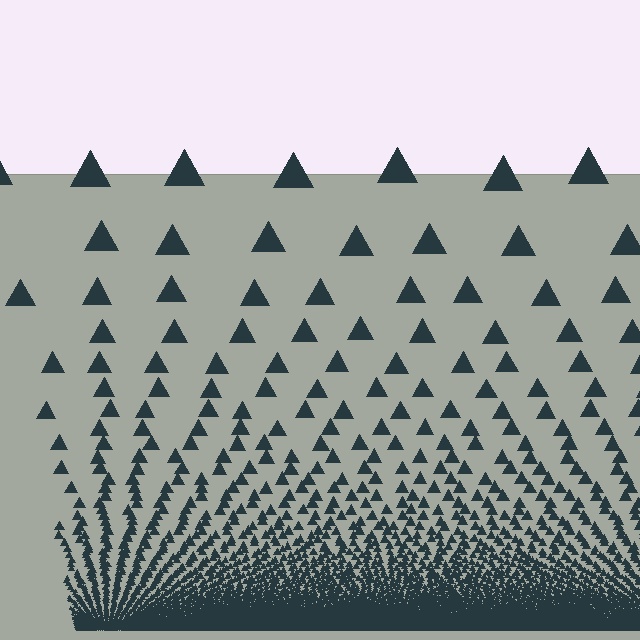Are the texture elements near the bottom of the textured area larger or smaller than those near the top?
Smaller. The gradient is inverted — elements near the bottom are smaller and denser.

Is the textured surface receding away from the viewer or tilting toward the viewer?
The surface appears to tilt toward the viewer. Texture elements get larger and sparser toward the top.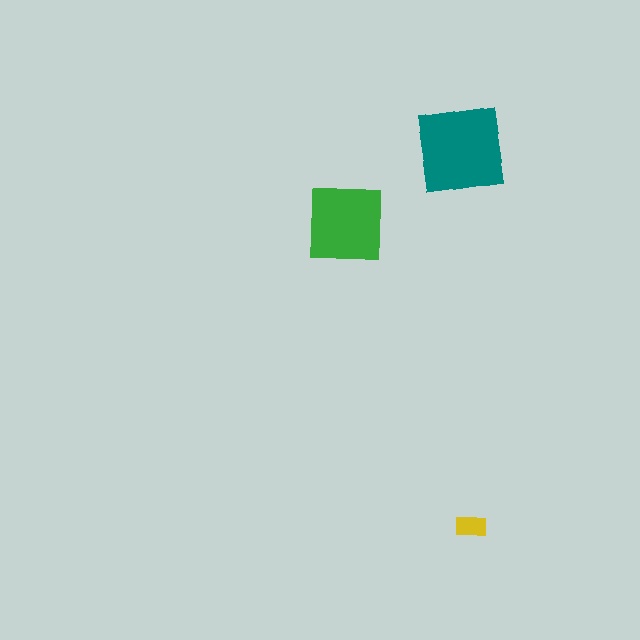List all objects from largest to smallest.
The teal square, the green square, the yellow rectangle.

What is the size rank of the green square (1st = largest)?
2nd.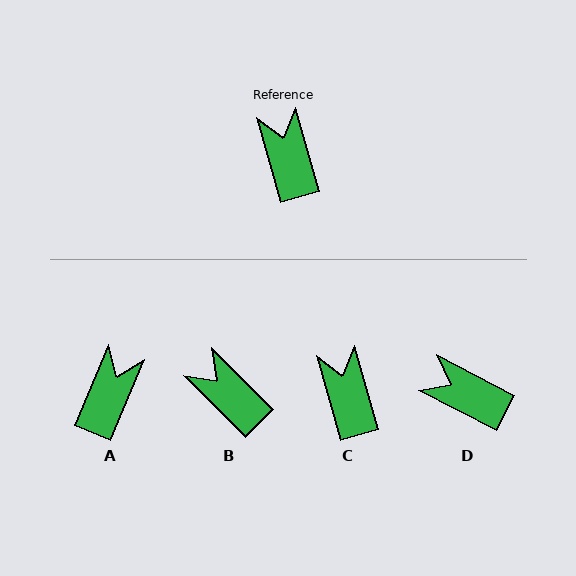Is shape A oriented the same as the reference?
No, it is off by about 39 degrees.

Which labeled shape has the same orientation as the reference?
C.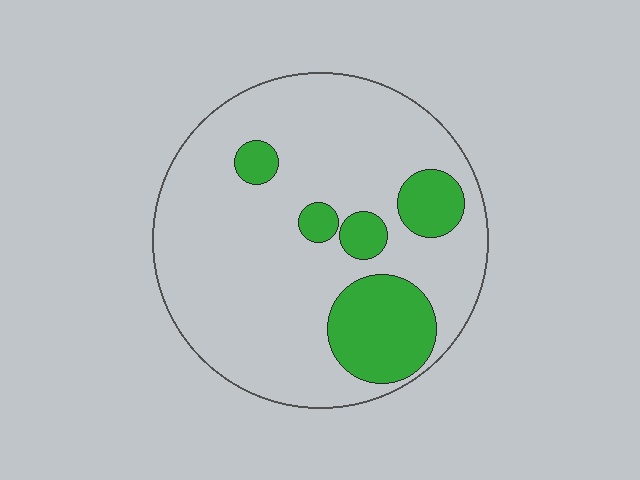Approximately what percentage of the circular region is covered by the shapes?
Approximately 20%.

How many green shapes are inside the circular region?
5.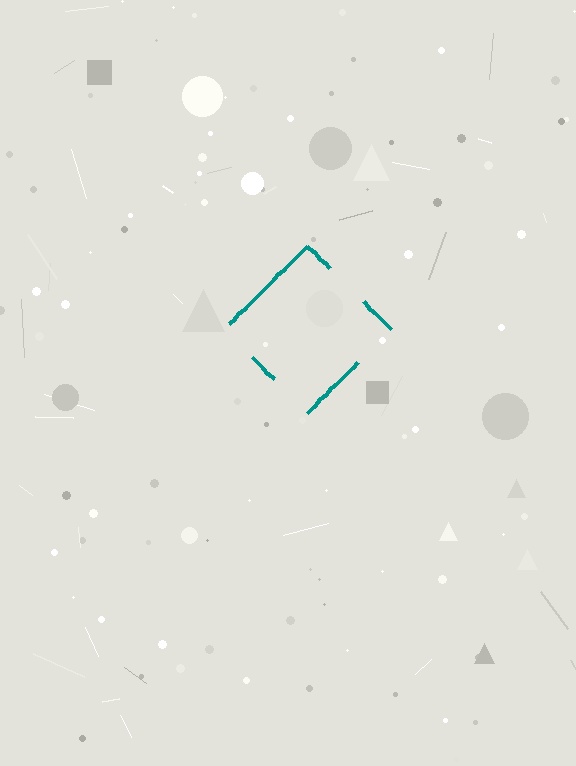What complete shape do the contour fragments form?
The contour fragments form a diamond.